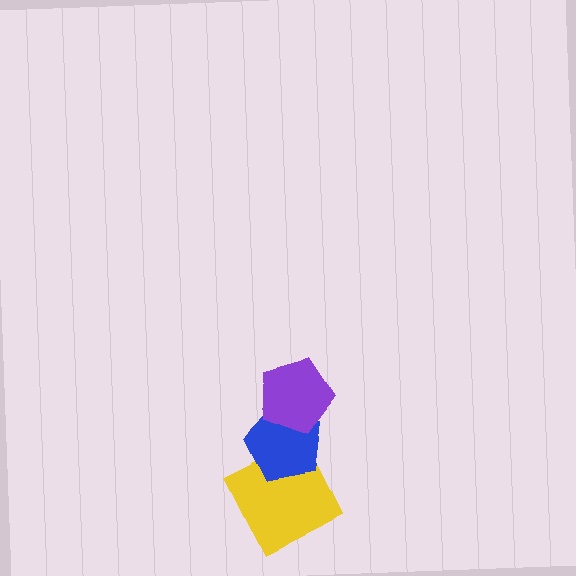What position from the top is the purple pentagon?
The purple pentagon is 1st from the top.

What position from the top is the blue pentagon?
The blue pentagon is 2nd from the top.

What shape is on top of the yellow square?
The blue pentagon is on top of the yellow square.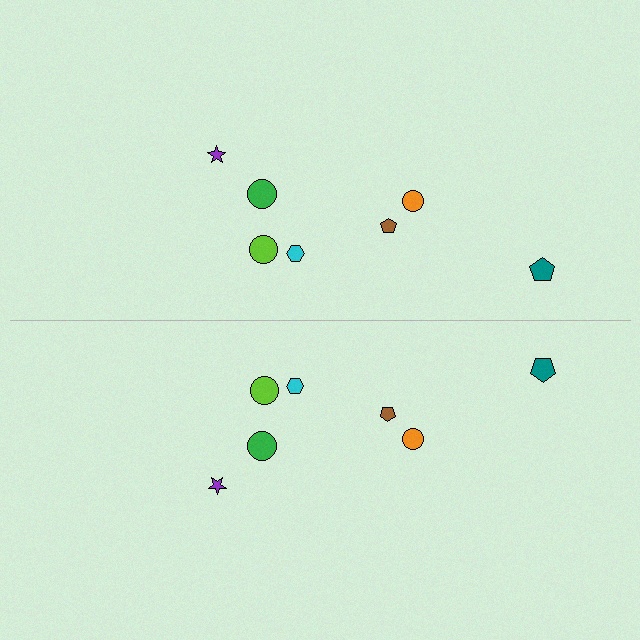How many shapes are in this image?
There are 14 shapes in this image.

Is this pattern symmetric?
Yes, this pattern has bilateral (reflection) symmetry.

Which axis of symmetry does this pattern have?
The pattern has a horizontal axis of symmetry running through the center of the image.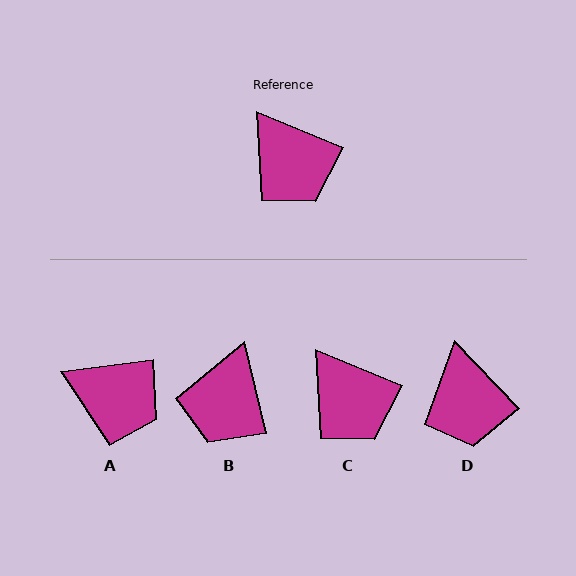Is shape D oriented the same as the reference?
No, it is off by about 23 degrees.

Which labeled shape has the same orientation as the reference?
C.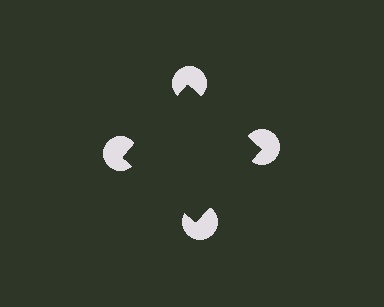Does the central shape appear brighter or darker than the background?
It typically appears slightly darker than the background, even though no actual brightness change is drawn.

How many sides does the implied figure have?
4 sides.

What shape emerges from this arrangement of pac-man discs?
An illusory square — its edges are inferred from the aligned wedge cuts in the pac-man discs, not physically drawn.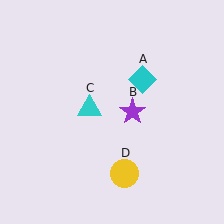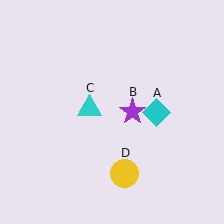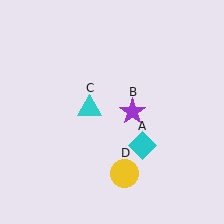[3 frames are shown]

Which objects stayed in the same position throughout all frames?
Purple star (object B) and cyan triangle (object C) and yellow circle (object D) remained stationary.